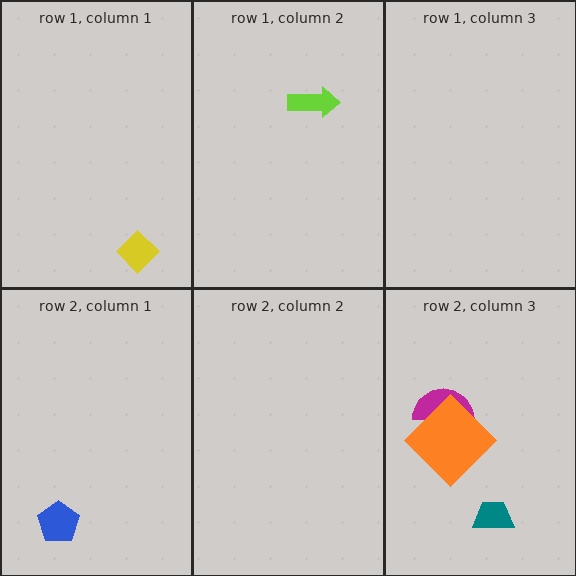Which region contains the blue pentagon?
The row 2, column 1 region.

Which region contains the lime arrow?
The row 1, column 2 region.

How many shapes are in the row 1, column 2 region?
1.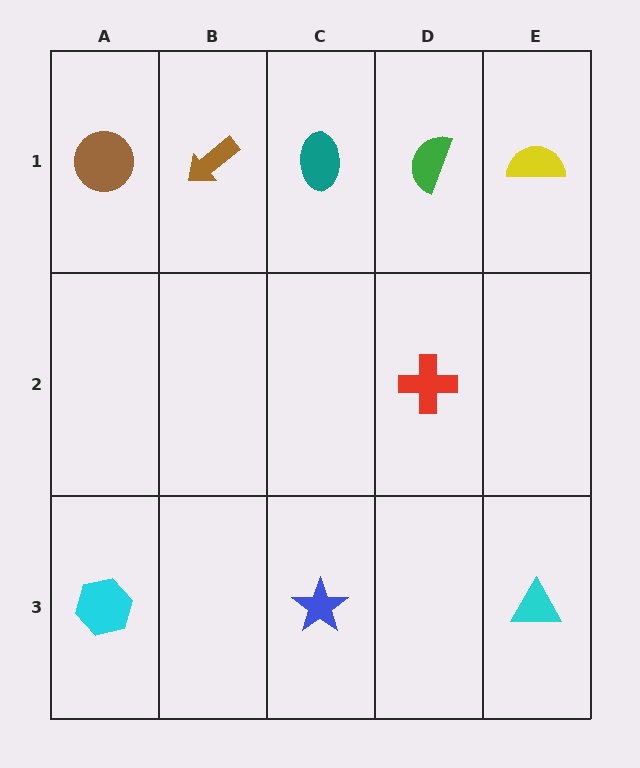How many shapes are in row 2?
1 shape.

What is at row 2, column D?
A red cross.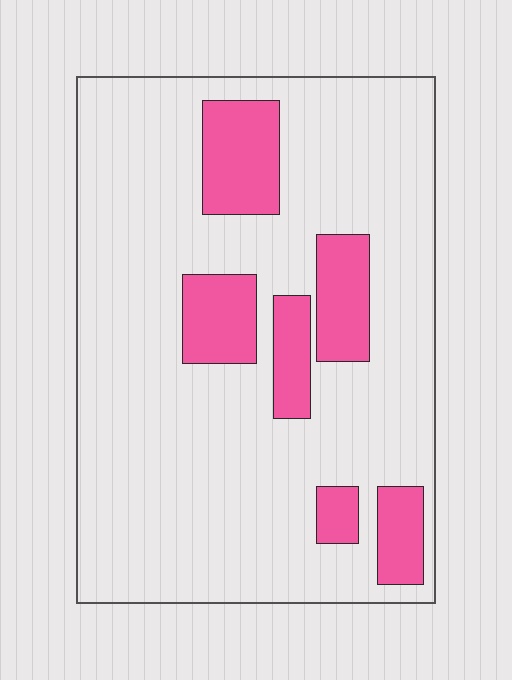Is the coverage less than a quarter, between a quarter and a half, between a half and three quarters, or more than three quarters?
Less than a quarter.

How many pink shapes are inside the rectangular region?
6.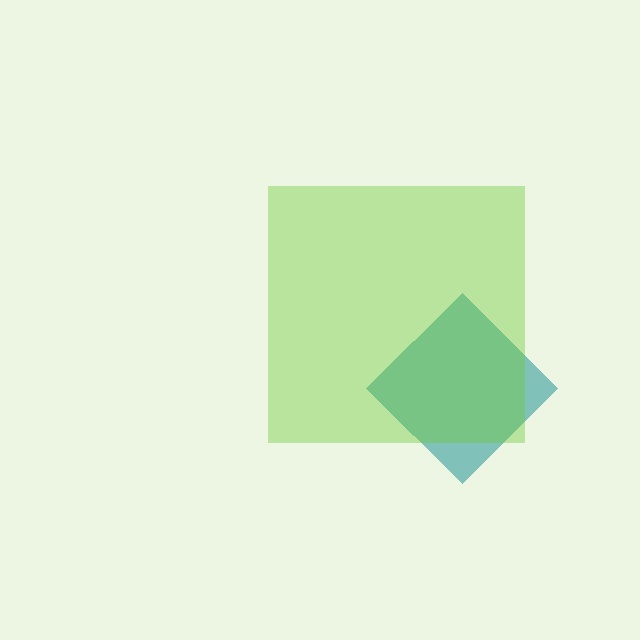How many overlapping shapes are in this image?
There are 2 overlapping shapes in the image.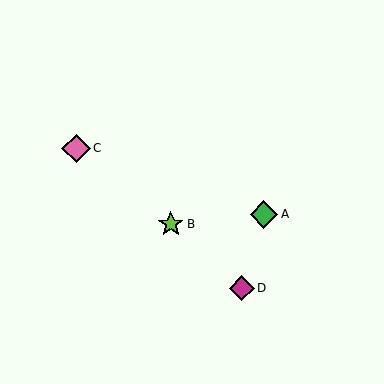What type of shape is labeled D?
Shape D is a magenta diamond.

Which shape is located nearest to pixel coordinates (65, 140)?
The pink diamond (labeled C) at (76, 148) is nearest to that location.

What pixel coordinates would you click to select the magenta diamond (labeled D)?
Click at (242, 288) to select the magenta diamond D.